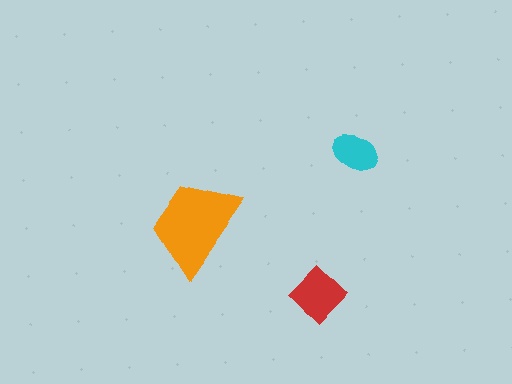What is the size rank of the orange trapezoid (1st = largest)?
1st.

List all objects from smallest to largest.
The cyan ellipse, the red diamond, the orange trapezoid.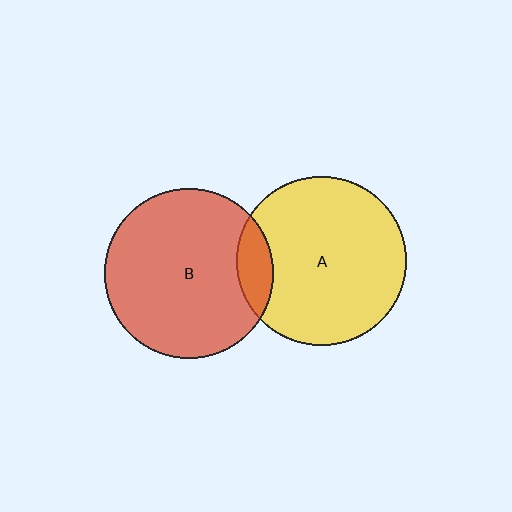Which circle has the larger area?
Circle A (yellow).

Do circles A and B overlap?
Yes.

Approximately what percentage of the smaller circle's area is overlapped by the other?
Approximately 10%.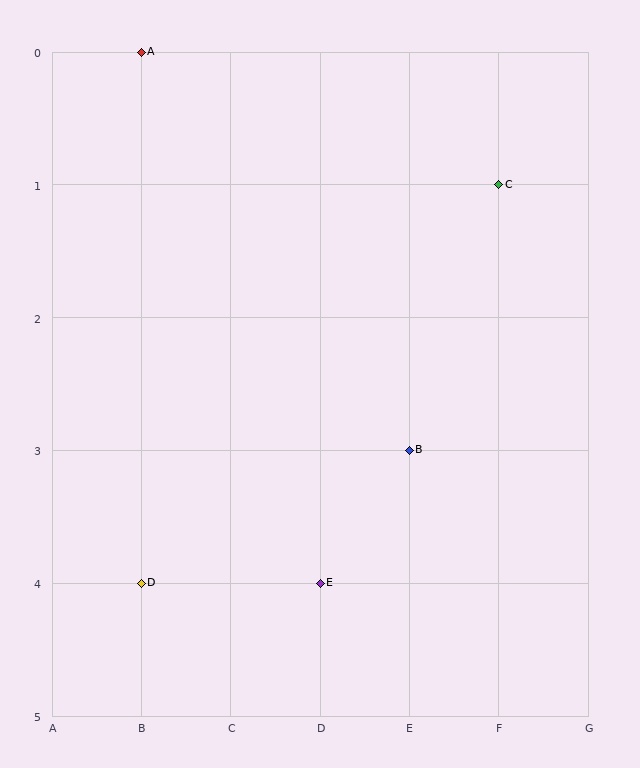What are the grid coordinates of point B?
Point B is at grid coordinates (E, 3).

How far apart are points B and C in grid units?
Points B and C are 1 column and 2 rows apart (about 2.2 grid units diagonally).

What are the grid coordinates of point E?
Point E is at grid coordinates (D, 4).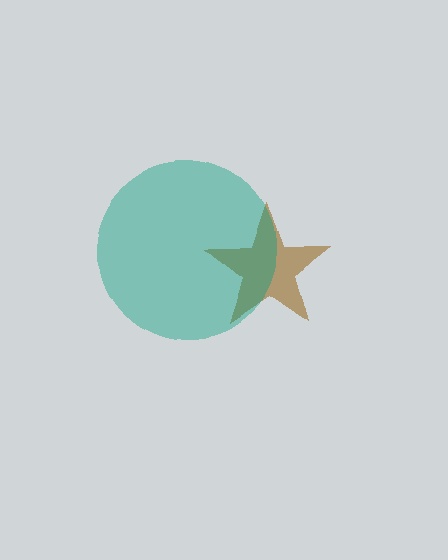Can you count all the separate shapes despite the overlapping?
Yes, there are 2 separate shapes.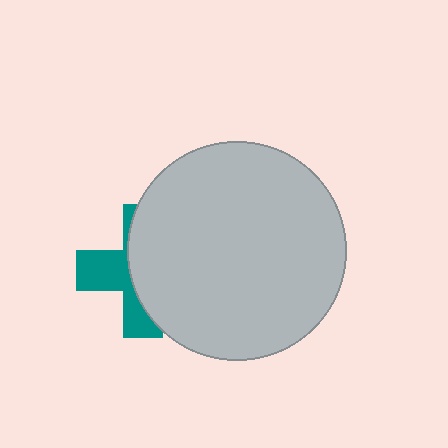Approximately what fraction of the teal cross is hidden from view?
Roughly 60% of the teal cross is hidden behind the light gray circle.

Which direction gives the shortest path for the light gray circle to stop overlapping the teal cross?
Moving right gives the shortest separation.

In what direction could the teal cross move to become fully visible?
The teal cross could move left. That would shift it out from behind the light gray circle entirely.